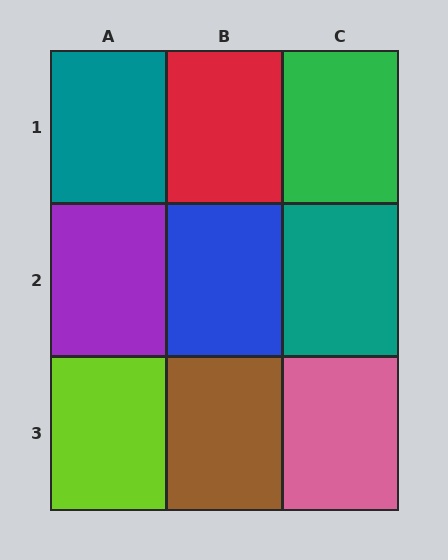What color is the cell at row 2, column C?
Teal.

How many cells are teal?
2 cells are teal.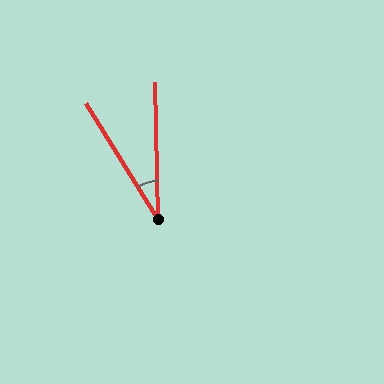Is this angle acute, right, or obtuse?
It is acute.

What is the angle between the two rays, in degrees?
Approximately 31 degrees.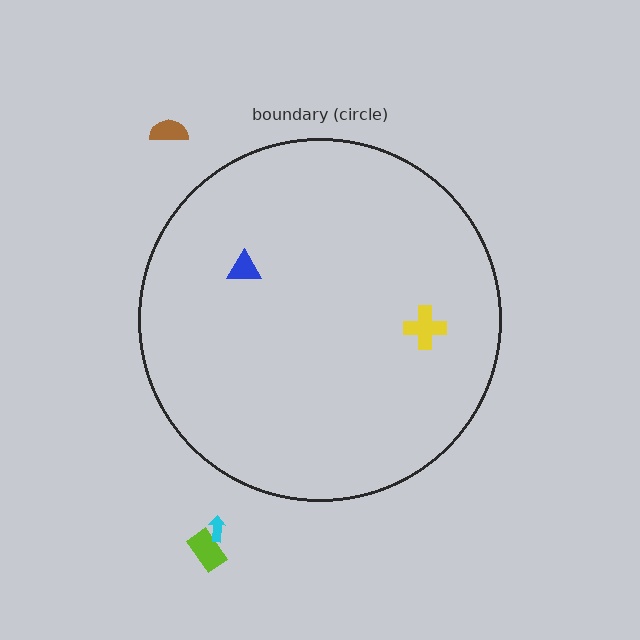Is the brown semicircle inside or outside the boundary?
Outside.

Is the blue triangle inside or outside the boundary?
Inside.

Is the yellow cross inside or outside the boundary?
Inside.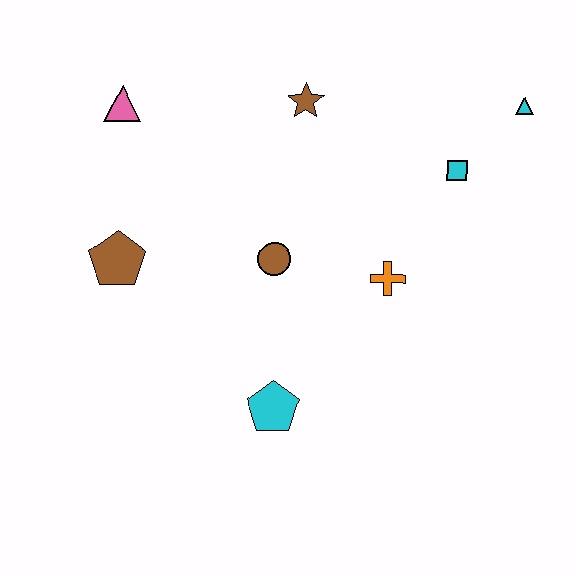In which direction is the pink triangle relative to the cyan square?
The pink triangle is to the left of the cyan square.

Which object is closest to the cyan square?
The cyan triangle is closest to the cyan square.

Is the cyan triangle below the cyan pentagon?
No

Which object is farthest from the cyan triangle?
The brown pentagon is farthest from the cyan triangle.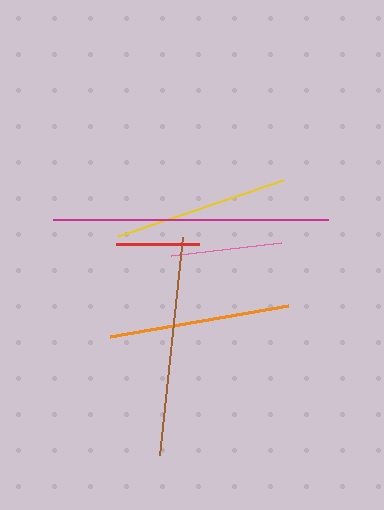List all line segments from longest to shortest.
From longest to shortest: magenta, brown, orange, yellow, pink, red.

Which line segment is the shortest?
The red line is the shortest at approximately 83 pixels.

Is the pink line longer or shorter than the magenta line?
The magenta line is longer than the pink line.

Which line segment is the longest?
The magenta line is the longest at approximately 275 pixels.